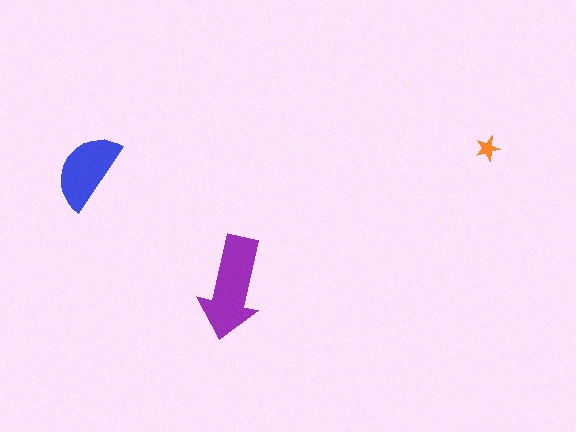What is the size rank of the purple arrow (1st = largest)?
1st.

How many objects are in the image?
There are 3 objects in the image.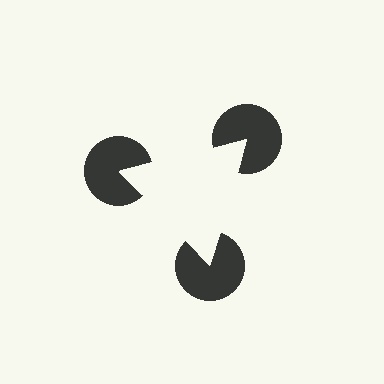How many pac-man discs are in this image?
There are 3 — one at each vertex of the illusory triangle.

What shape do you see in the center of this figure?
An illusory triangle — its edges are inferred from the aligned wedge cuts in the pac-man discs, not physically drawn.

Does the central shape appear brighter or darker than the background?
It typically appears slightly brighter than the background, even though no actual brightness change is drawn.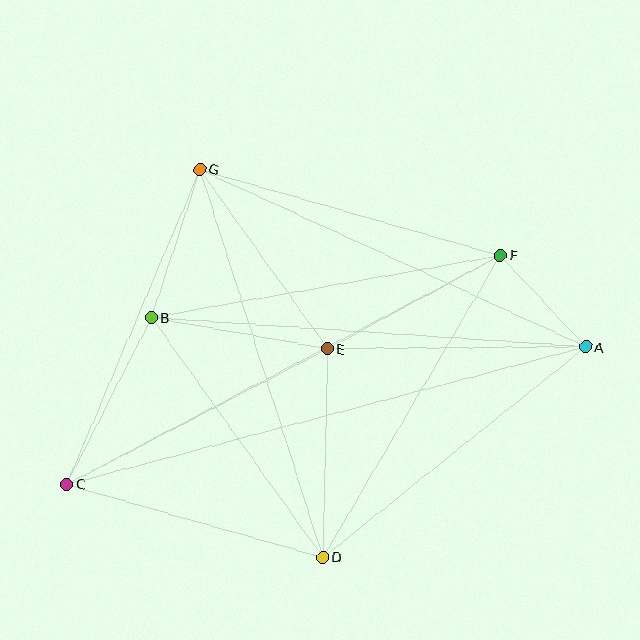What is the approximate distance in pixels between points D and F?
The distance between D and F is approximately 350 pixels.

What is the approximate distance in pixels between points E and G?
The distance between E and G is approximately 220 pixels.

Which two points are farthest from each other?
Points A and C are farthest from each other.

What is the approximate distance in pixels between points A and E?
The distance between A and E is approximately 258 pixels.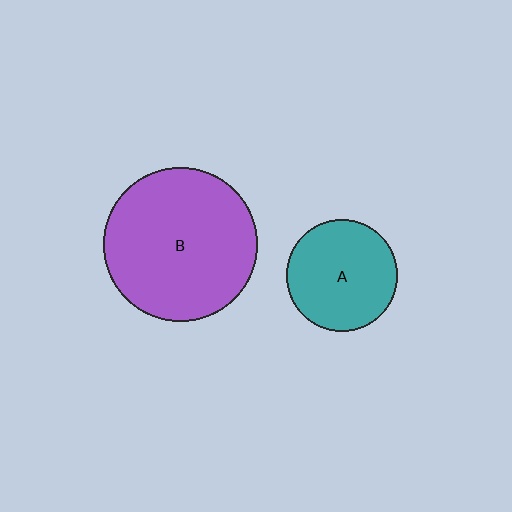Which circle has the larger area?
Circle B (purple).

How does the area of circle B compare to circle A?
Approximately 1.9 times.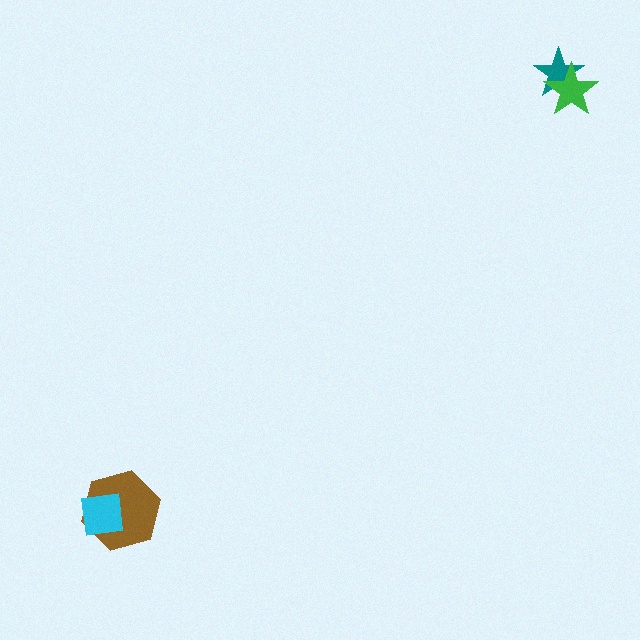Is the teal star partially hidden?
Yes, it is partially covered by another shape.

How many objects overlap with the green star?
1 object overlaps with the green star.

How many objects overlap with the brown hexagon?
1 object overlaps with the brown hexagon.